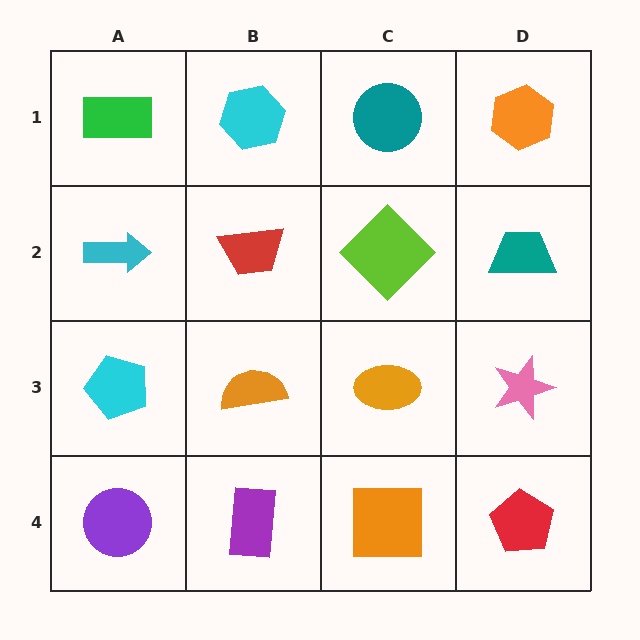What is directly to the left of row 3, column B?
A cyan pentagon.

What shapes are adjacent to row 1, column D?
A teal trapezoid (row 2, column D), a teal circle (row 1, column C).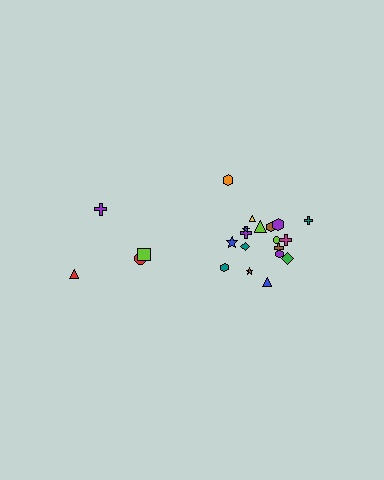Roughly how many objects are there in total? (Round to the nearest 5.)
Roughly 20 objects in total.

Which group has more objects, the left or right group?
The right group.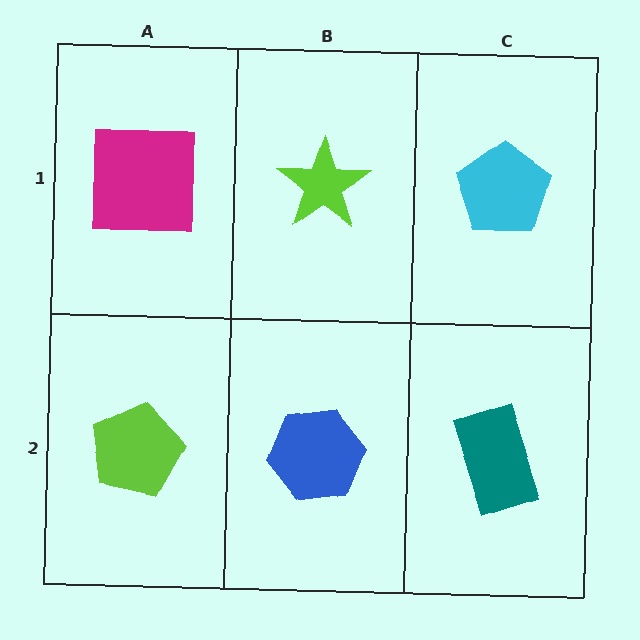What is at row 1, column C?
A cyan pentagon.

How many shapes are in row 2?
3 shapes.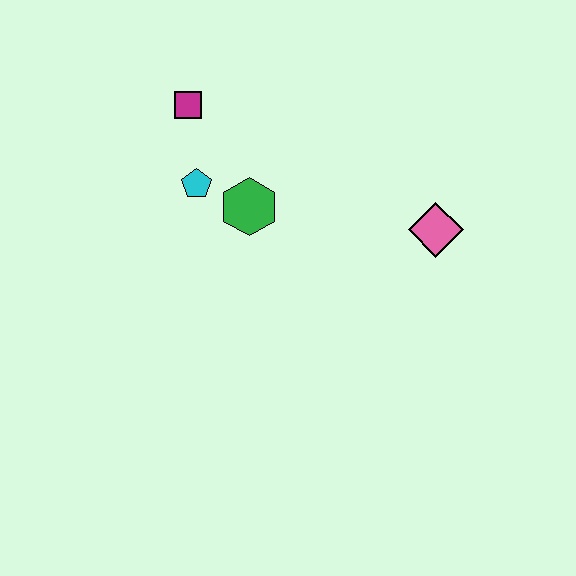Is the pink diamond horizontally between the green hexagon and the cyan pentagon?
No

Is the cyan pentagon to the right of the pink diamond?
No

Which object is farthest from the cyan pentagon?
The pink diamond is farthest from the cyan pentagon.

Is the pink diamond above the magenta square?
No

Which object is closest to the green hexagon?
The cyan pentagon is closest to the green hexagon.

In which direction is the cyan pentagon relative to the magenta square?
The cyan pentagon is below the magenta square.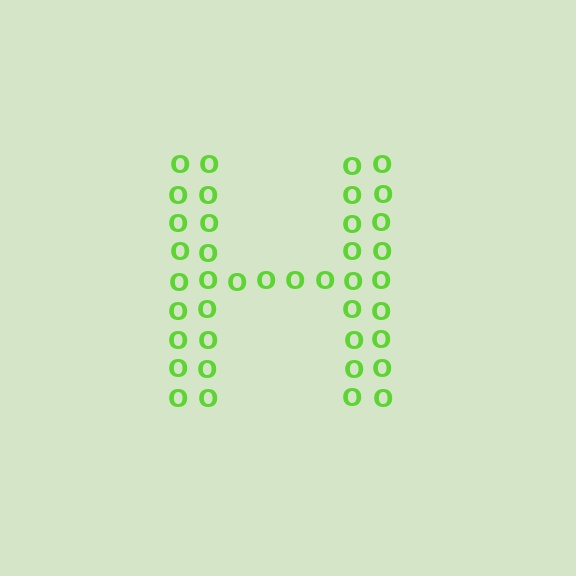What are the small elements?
The small elements are letter O's.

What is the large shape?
The large shape is the letter H.